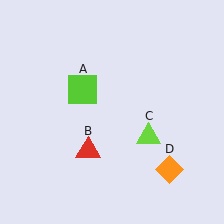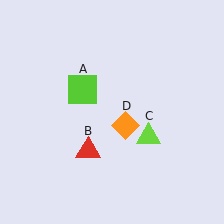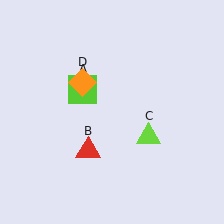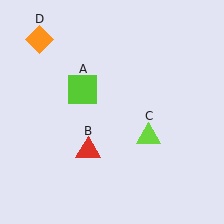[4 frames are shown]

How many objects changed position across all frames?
1 object changed position: orange diamond (object D).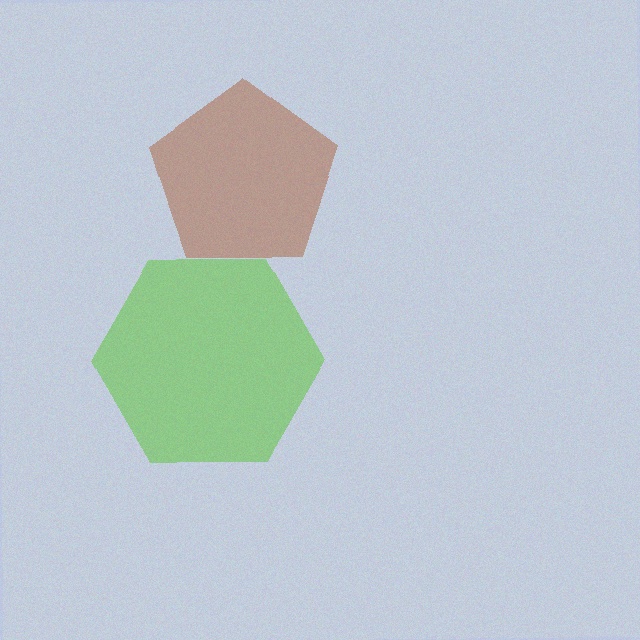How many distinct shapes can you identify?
There are 2 distinct shapes: a lime hexagon, a brown pentagon.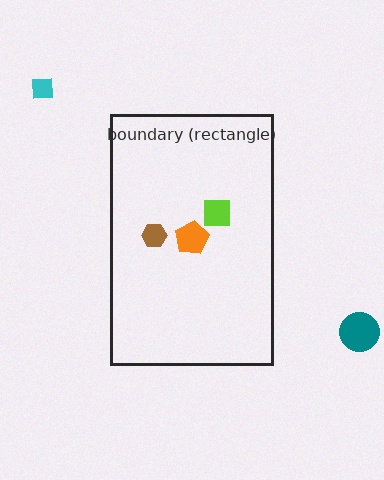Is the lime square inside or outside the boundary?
Inside.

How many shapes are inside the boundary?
3 inside, 2 outside.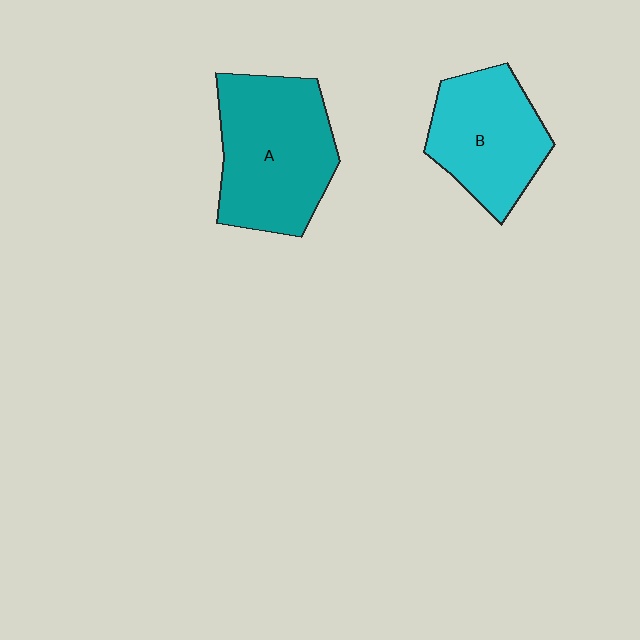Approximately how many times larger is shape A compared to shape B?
Approximately 1.3 times.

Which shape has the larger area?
Shape A (teal).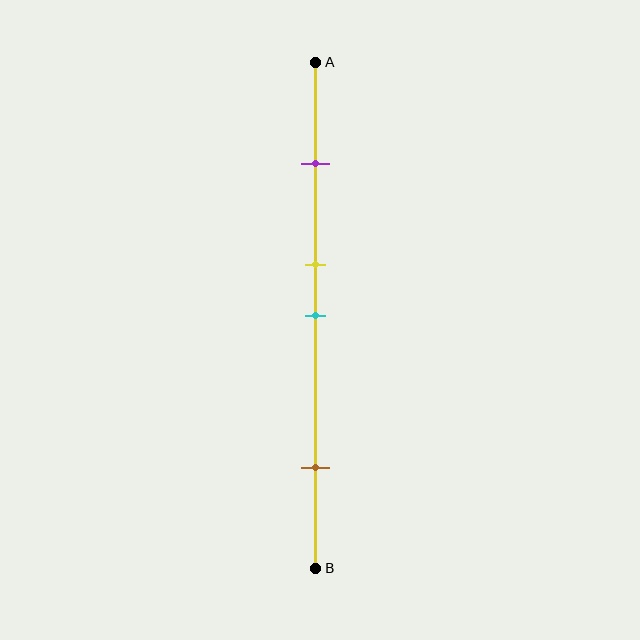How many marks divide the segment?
There are 4 marks dividing the segment.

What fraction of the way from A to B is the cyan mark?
The cyan mark is approximately 50% (0.5) of the way from A to B.